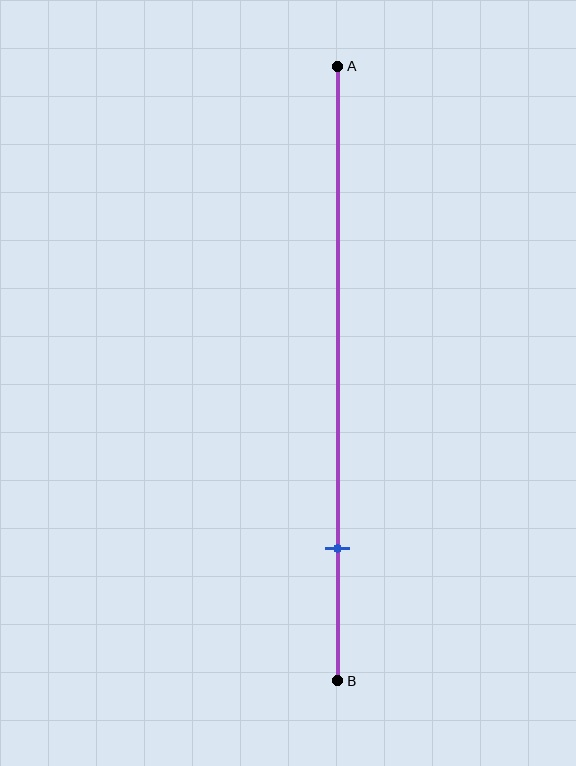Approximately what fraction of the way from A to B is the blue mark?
The blue mark is approximately 80% of the way from A to B.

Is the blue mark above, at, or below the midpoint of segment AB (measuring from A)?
The blue mark is below the midpoint of segment AB.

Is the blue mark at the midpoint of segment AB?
No, the mark is at about 80% from A, not at the 50% midpoint.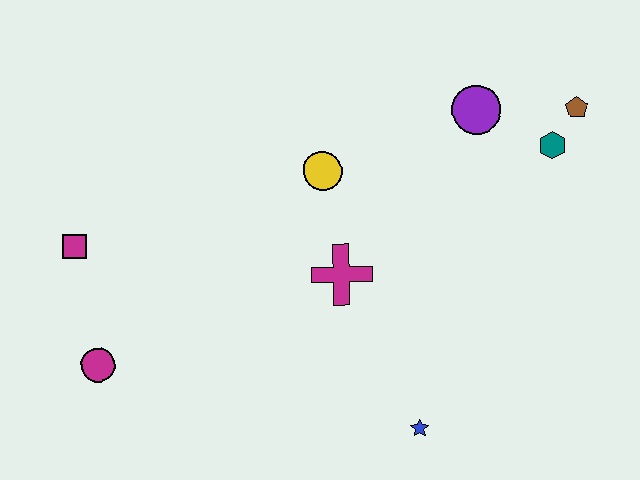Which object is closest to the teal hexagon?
The brown pentagon is closest to the teal hexagon.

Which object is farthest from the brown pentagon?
The magenta circle is farthest from the brown pentagon.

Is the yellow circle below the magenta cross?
No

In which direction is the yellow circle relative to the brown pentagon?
The yellow circle is to the left of the brown pentagon.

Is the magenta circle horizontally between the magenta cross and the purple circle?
No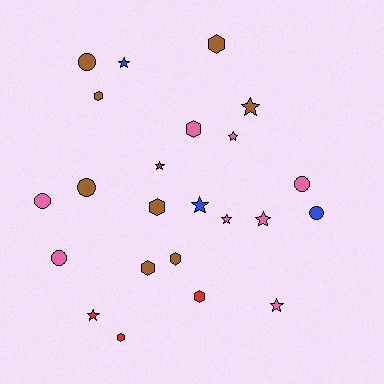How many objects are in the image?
There are 23 objects.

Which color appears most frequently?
Pink, with 8 objects.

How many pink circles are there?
There are 3 pink circles.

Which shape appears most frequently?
Star, with 9 objects.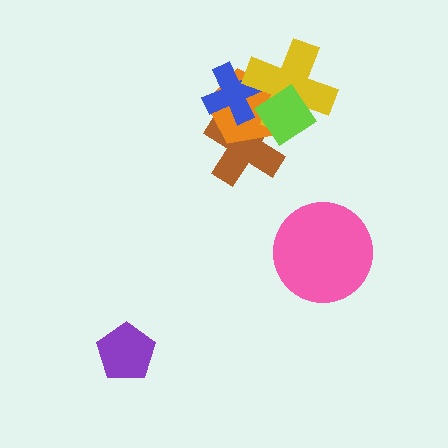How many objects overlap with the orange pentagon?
4 objects overlap with the orange pentagon.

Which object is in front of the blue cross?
The yellow cross is in front of the blue cross.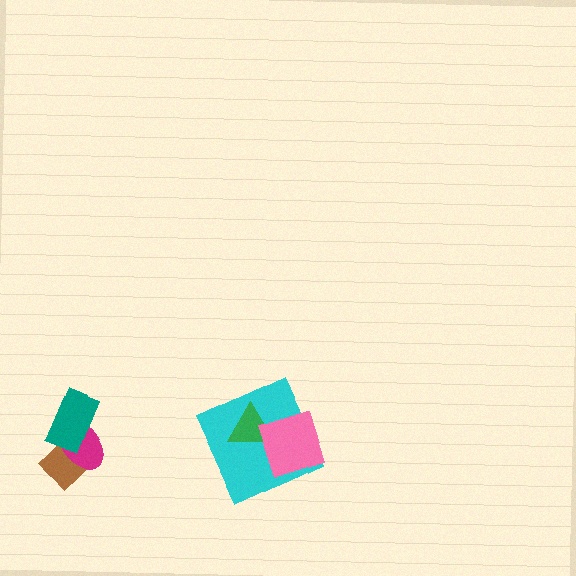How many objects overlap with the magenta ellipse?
2 objects overlap with the magenta ellipse.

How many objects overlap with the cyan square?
2 objects overlap with the cyan square.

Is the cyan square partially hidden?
Yes, it is partially covered by another shape.